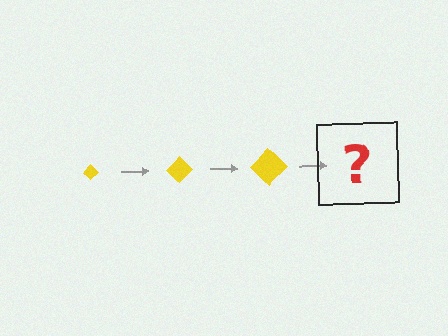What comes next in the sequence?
The next element should be a yellow diamond, larger than the previous one.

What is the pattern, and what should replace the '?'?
The pattern is that the diamond gets progressively larger each step. The '?' should be a yellow diamond, larger than the previous one.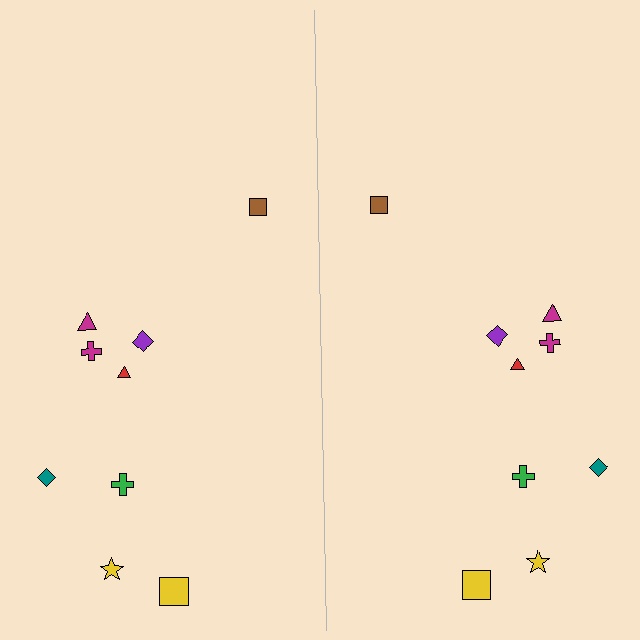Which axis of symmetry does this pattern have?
The pattern has a vertical axis of symmetry running through the center of the image.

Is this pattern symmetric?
Yes, this pattern has bilateral (reflection) symmetry.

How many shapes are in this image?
There are 18 shapes in this image.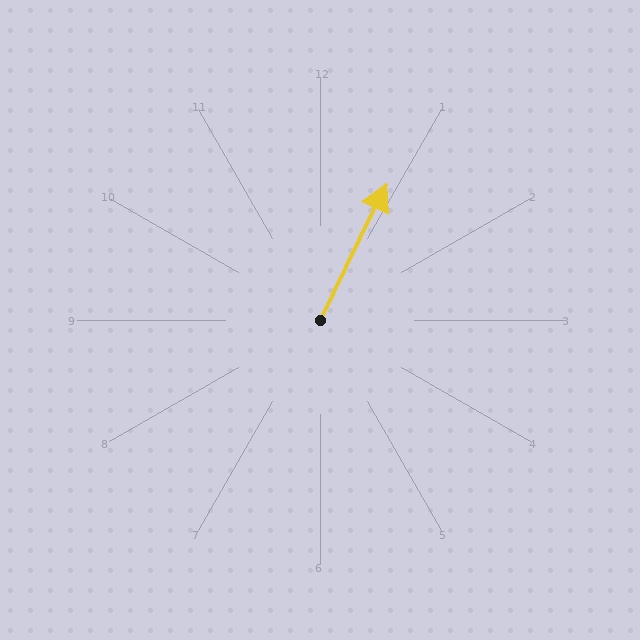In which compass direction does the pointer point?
Northeast.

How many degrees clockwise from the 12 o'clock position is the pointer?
Approximately 26 degrees.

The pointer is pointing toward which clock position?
Roughly 1 o'clock.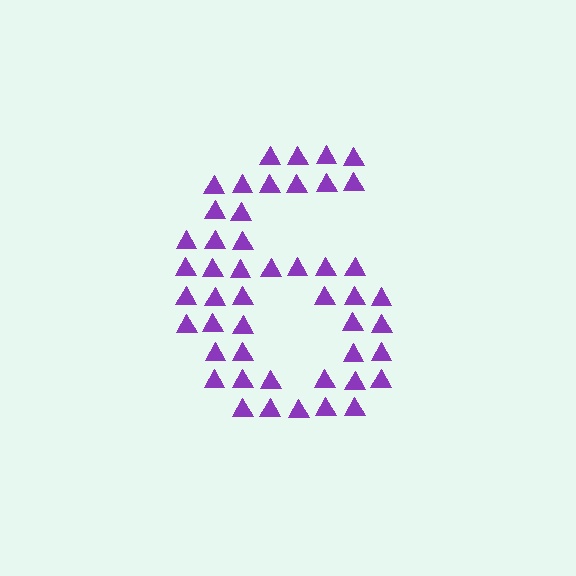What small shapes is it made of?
It is made of small triangles.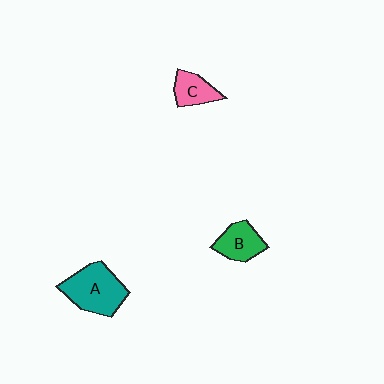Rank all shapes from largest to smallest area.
From largest to smallest: A (teal), B (green), C (pink).